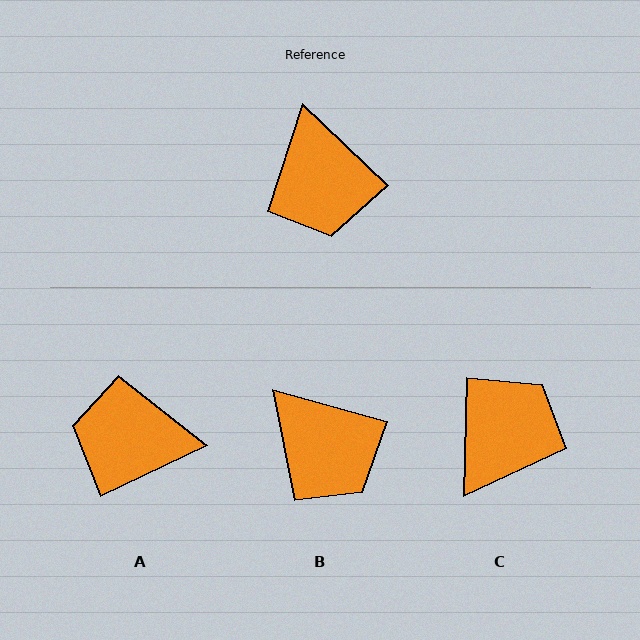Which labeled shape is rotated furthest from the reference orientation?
C, about 133 degrees away.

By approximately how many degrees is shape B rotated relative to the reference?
Approximately 28 degrees counter-clockwise.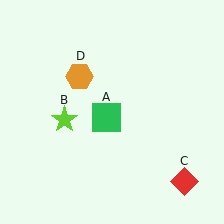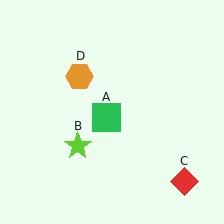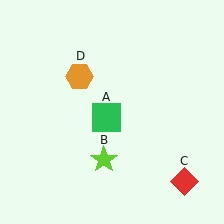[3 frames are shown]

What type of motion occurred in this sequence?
The lime star (object B) rotated counterclockwise around the center of the scene.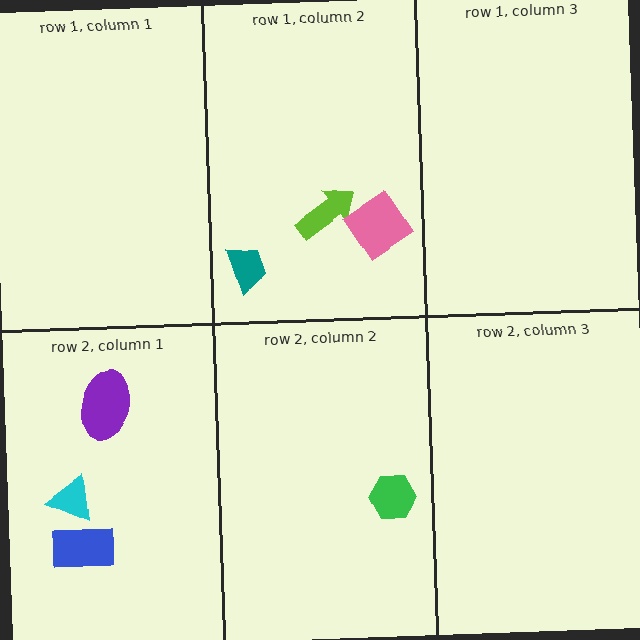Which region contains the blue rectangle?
The row 2, column 1 region.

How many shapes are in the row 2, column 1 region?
3.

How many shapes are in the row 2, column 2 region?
1.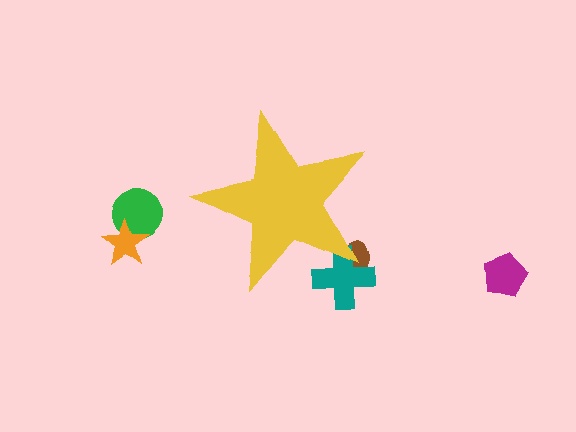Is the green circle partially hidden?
No, the green circle is fully visible.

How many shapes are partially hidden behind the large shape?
2 shapes are partially hidden.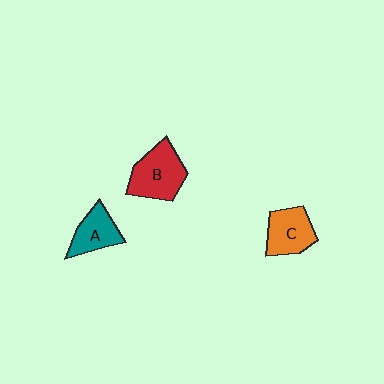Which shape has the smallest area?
Shape A (teal).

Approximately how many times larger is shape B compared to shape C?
Approximately 1.2 times.